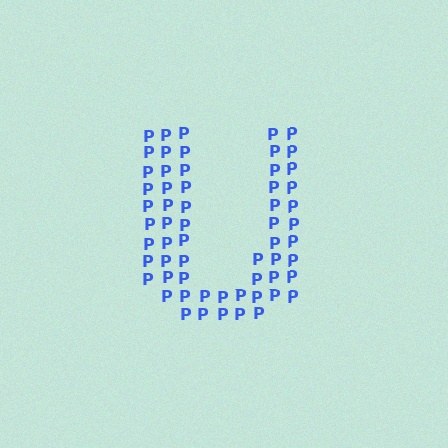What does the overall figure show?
The overall figure shows the letter U.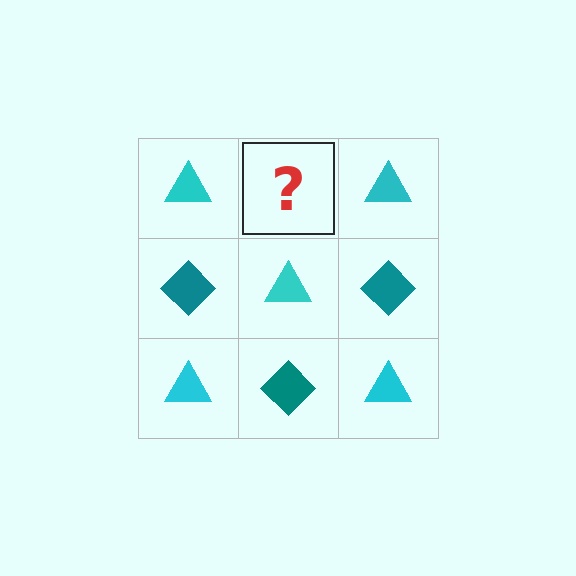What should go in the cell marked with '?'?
The missing cell should contain a teal diamond.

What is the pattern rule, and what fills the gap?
The rule is that it alternates cyan triangle and teal diamond in a checkerboard pattern. The gap should be filled with a teal diamond.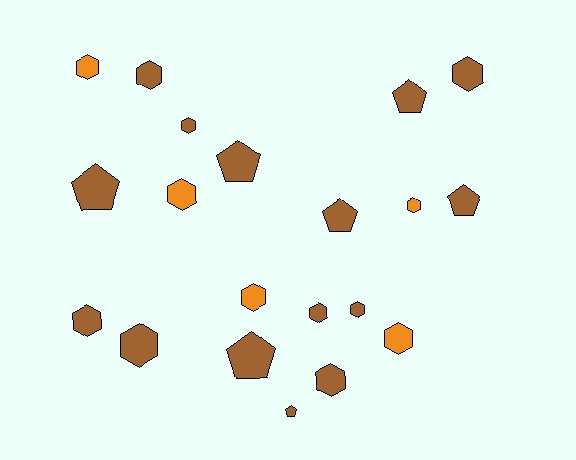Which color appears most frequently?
Brown, with 15 objects.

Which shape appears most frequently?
Hexagon, with 13 objects.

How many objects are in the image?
There are 20 objects.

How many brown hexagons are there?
There are 8 brown hexagons.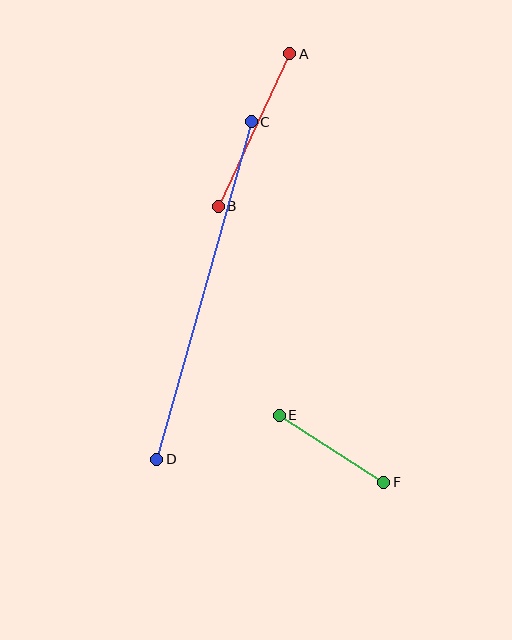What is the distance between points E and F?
The distance is approximately 124 pixels.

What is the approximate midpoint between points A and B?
The midpoint is at approximately (254, 130) pixels.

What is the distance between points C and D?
The distance is approximately 350 pixels.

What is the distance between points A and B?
The distance is approximately 168 pixels.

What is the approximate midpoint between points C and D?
The midpoint is at approximately (204, 291) pixels.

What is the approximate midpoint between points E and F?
The midpoint is at approximately (332, 449) pixels.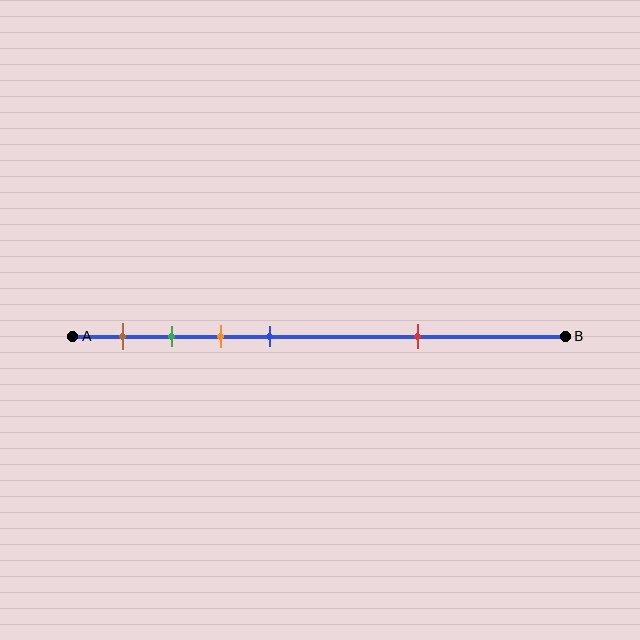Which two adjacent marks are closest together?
The green and orange marks are the closest adjacent pair.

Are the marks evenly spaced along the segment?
No, the marks are not evenly spaced.